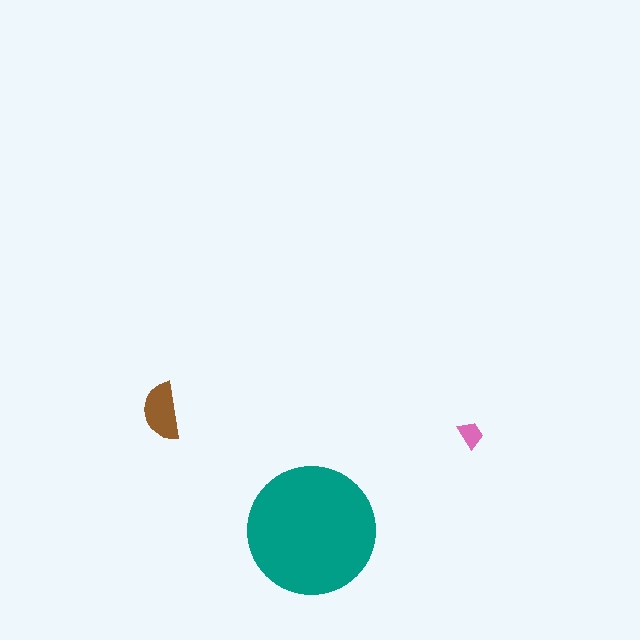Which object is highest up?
The brown semicircle is topmost.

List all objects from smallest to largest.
The pink trapezoid, the brown semicircle, the teal circle.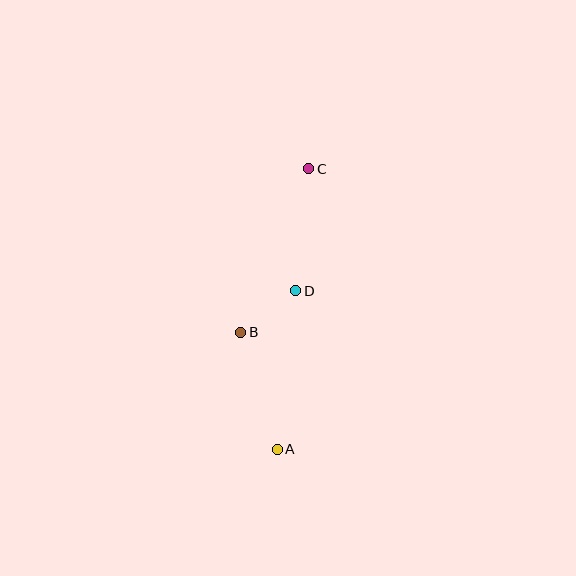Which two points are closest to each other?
Points B and D are closest to each other.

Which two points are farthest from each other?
Points A and C are farthest from each other.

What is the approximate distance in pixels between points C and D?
The distance between C and D is approximately 123 pixels.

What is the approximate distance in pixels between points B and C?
The distance between B and C is approximately 177 pixels.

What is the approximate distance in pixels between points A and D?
The distance between A and D is approximately 159 pixels.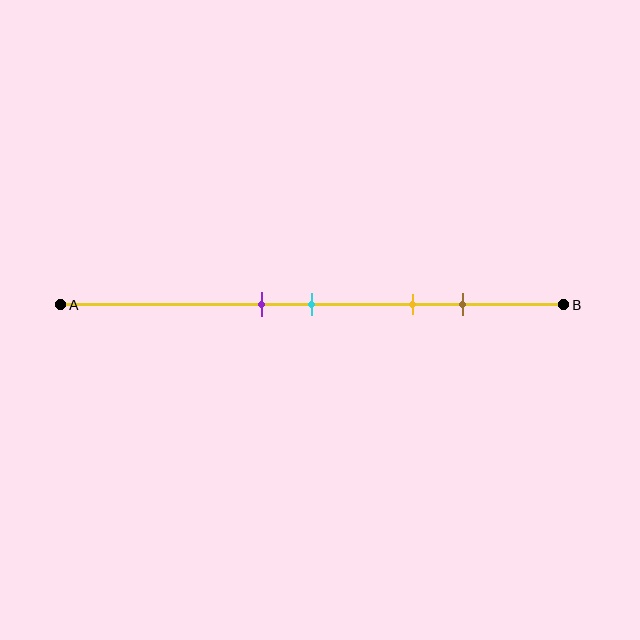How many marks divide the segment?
There are 4 marks dividing the segment.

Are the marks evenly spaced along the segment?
No, the marks are not evenly spaced.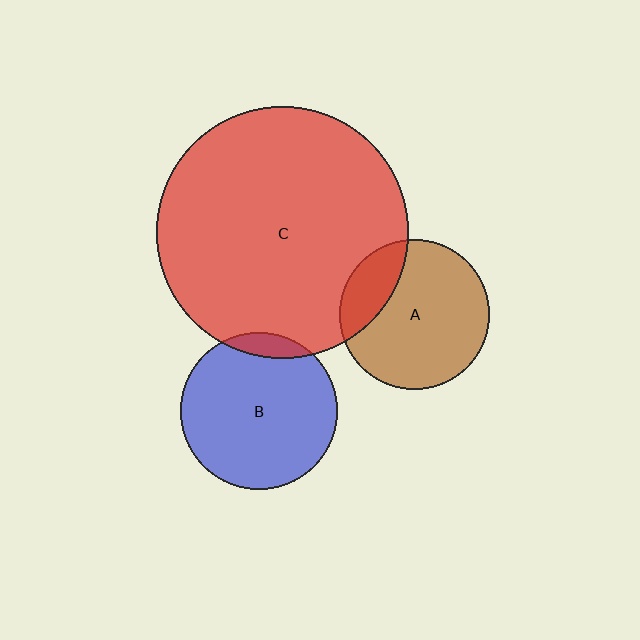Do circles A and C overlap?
Yes.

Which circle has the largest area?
Circle C (red).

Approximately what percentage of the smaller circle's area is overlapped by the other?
Approximately 20%.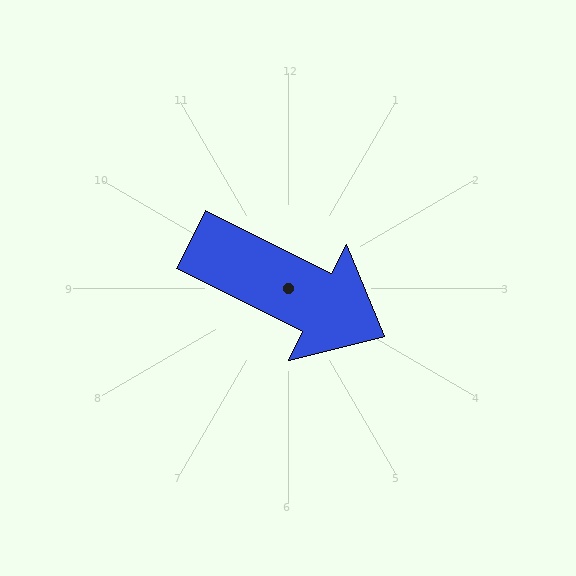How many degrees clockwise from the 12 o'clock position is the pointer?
Approximately 117 degrees.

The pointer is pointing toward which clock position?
Roughly 4 o'clock.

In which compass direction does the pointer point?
Southeast.